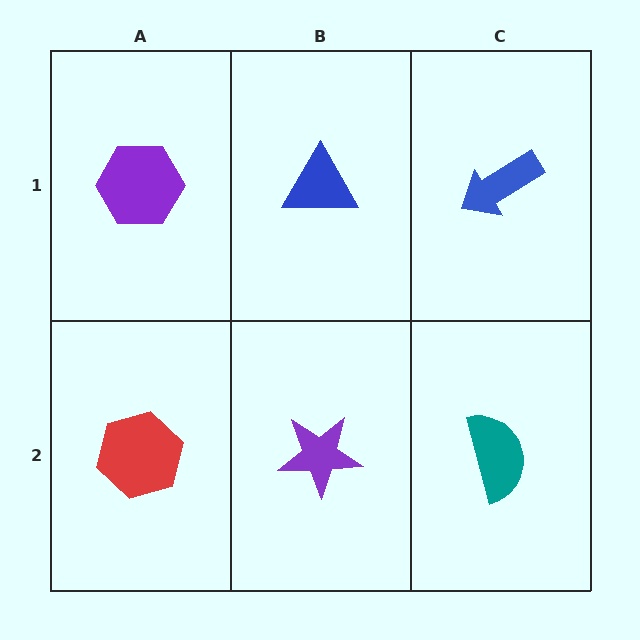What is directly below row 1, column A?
A red hexagon.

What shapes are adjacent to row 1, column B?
A purple star (row 2, column B), a purple hexagon (row 1, column A), a blue arrow (row 1, column C).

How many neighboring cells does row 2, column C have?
2.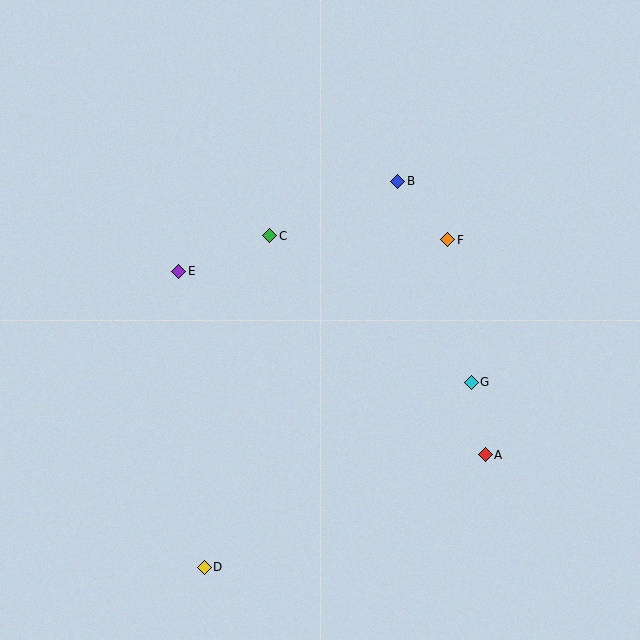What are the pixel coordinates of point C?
Point C is at (270, 236).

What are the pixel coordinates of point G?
Point G is at (471, 382).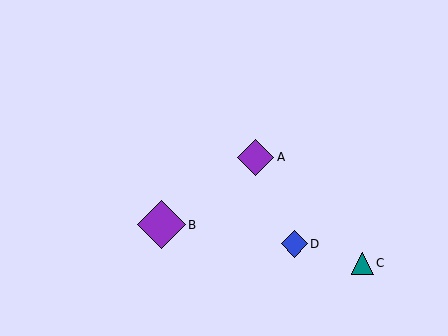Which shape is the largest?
The purple diamond (labeled B) is the largest.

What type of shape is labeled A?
Shape A is a purple diamond.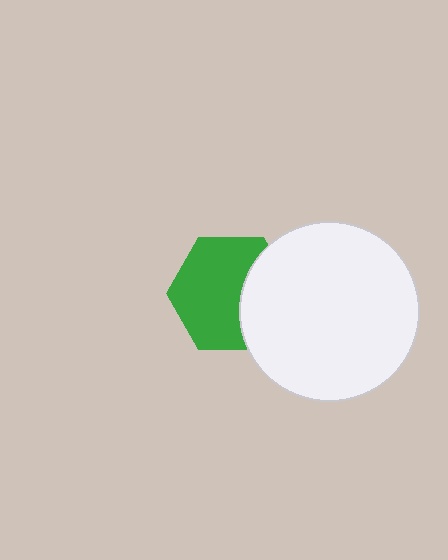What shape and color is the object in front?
The object in front is a white circle.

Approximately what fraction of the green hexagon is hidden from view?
Roughly 34% of the green hexagon is hidden behind the white circle.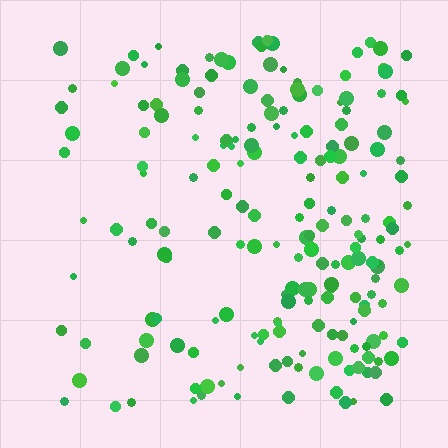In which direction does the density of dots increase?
From left to right, with the right side densest.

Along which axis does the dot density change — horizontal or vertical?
Horizontal.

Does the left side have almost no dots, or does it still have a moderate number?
Still a moderate number, just noticeably fewer than the right.